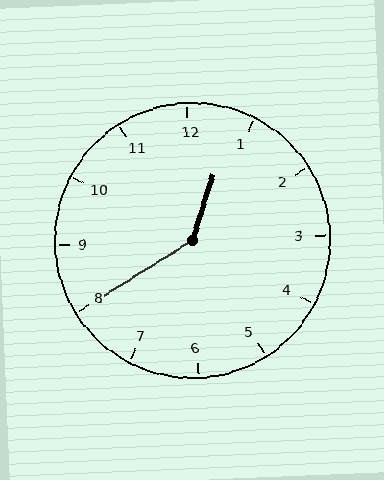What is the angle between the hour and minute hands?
Approximately 140 degrees.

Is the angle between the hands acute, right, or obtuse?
It is obtuse.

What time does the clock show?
12:40.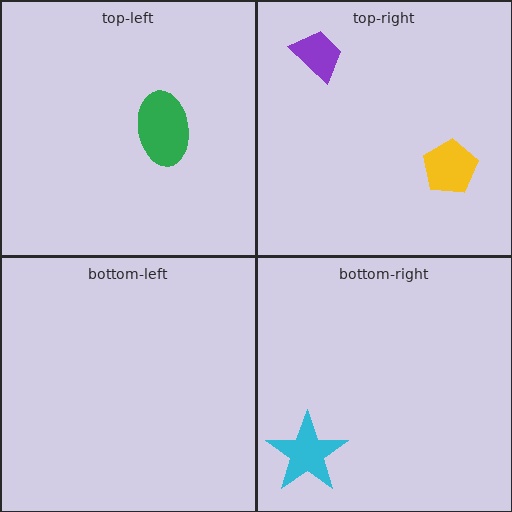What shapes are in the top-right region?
The purple trapezoid, the yellow pentagon.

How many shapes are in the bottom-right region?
1.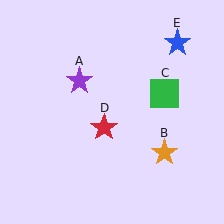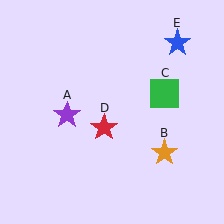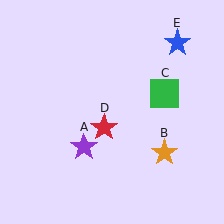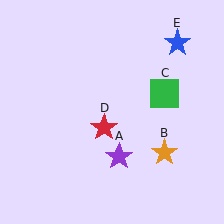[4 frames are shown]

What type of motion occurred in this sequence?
The purple star (object A) rotated counterclockwise around the center of the scene.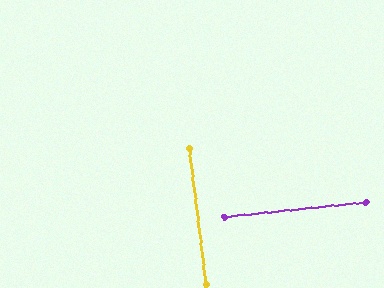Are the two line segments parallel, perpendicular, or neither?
Perpendicular — they meet at approximately 89°.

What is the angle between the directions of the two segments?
Approximately 89 degrees.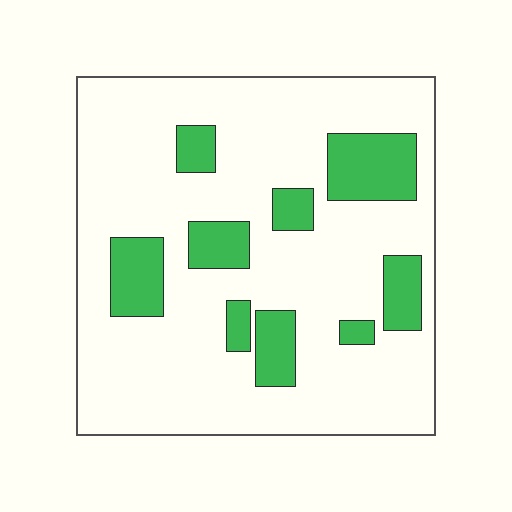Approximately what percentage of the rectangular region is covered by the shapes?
Approximately 20%.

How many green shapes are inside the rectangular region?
9.